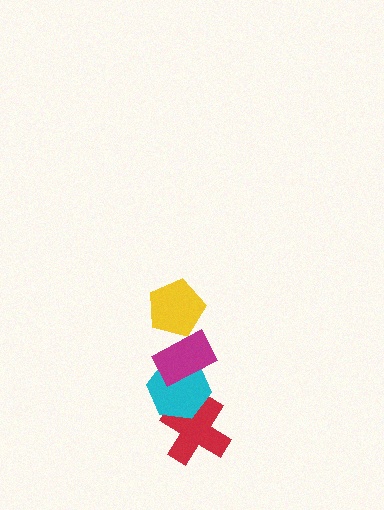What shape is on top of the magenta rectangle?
The yellow pentagon is on top of the magenta rectangle.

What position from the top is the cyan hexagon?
The cyan hexagon is 3rd from the top.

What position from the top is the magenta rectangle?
The magenta rectangle is 2nd from the top.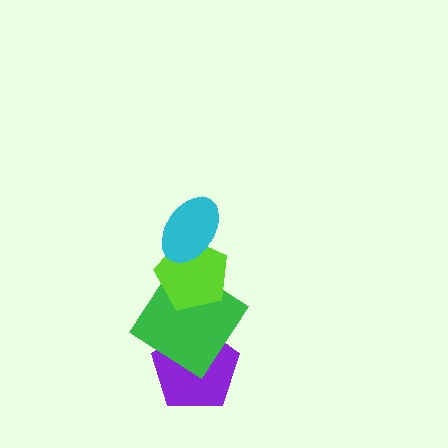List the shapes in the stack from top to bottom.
From top to bottom: the cyan ellipse, the lime pentagon, the green diamond, the purple pentagon.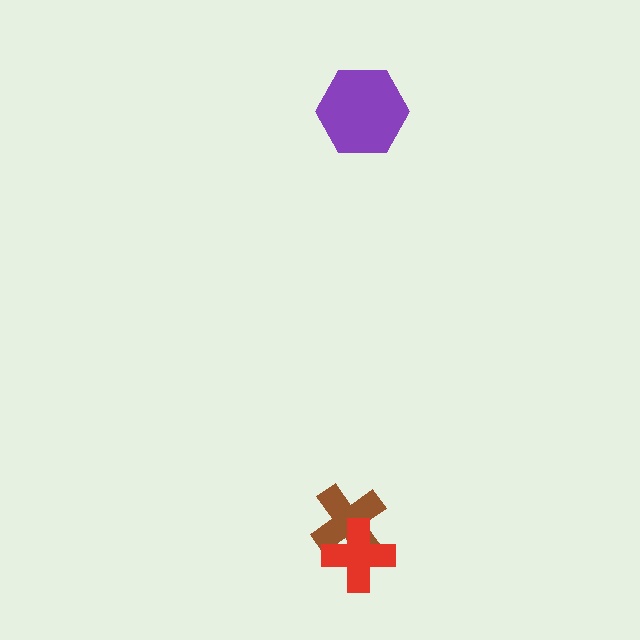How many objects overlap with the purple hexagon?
0 objects overlap with the purple hexagon.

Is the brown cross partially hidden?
Yes, it is partially covered by another shape.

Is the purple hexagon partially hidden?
No, no other shape covers it.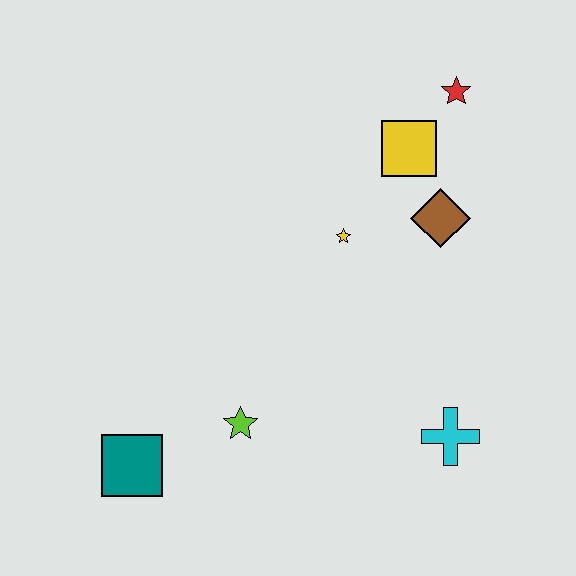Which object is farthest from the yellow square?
The teal square is farthest from the yellow square.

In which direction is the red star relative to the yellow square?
The red star is above the yellow square.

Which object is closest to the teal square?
The lime star is closest to the teal square.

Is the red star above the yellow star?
Yes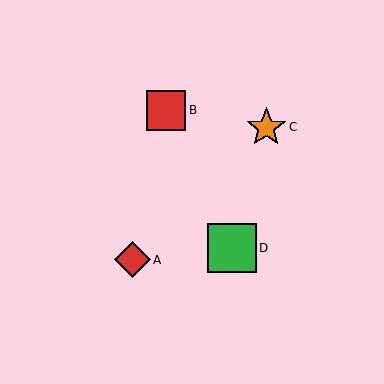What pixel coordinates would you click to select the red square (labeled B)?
Click at (166, 110) to select the red square B.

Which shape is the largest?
The green square (labeled D) is the largest.